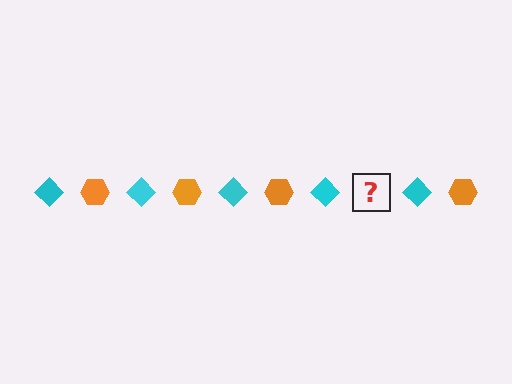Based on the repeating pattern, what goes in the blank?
The blank should be an orange hexagon.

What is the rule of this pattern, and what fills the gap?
The rule is that the pattern alternates between cyan diamond and orange hexagon. The gap should be filled with an orange hexagon.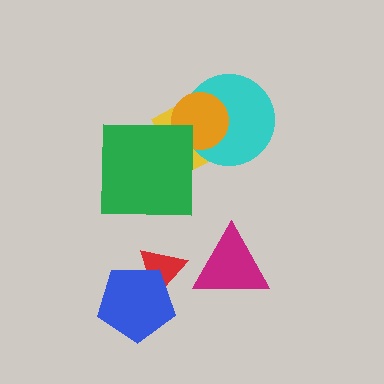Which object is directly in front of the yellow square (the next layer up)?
The cyan circle is directly in front of the yellow square.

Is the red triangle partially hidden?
Yes, it is partially covered by another shape.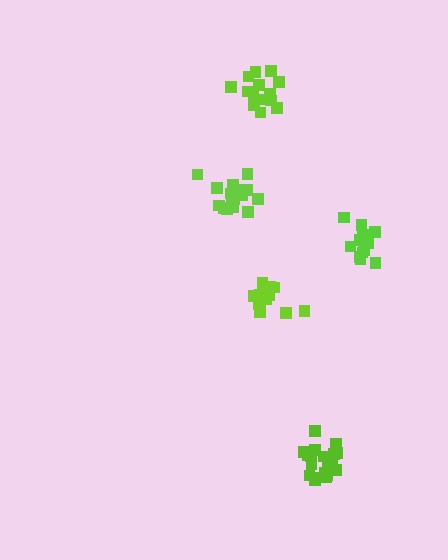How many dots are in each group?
Group 1: 15 dots, Group 2: 15 dots, Group 3: 20 dots, Group 4: 18 dots, Group 5: 14 dots (82 total).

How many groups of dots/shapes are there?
There are 5 groups.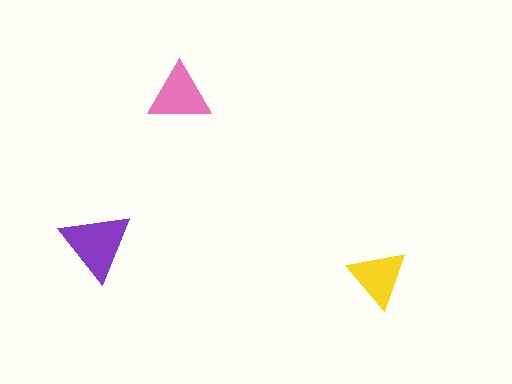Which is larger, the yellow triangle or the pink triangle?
The pink one.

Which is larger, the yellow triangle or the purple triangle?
The purple one.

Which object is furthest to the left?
The purple triangle is leftmost.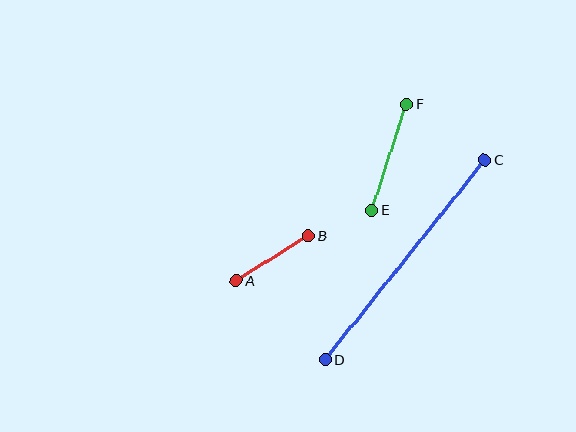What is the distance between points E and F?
The distance is approximately 112 pixels.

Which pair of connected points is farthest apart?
Points C and D are farthest apart.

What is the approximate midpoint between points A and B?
The midpoint is at approximately (272, 258) pixels.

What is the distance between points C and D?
The distance is approximately 256 pixels.